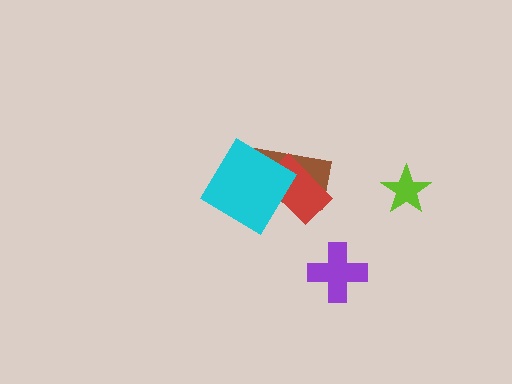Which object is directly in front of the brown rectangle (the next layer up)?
The red rectangle is directly in front of the brown rectangle.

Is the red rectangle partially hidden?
Yes, it is partially covered by another shape.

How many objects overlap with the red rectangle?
2 objects overlap with the red rectangle.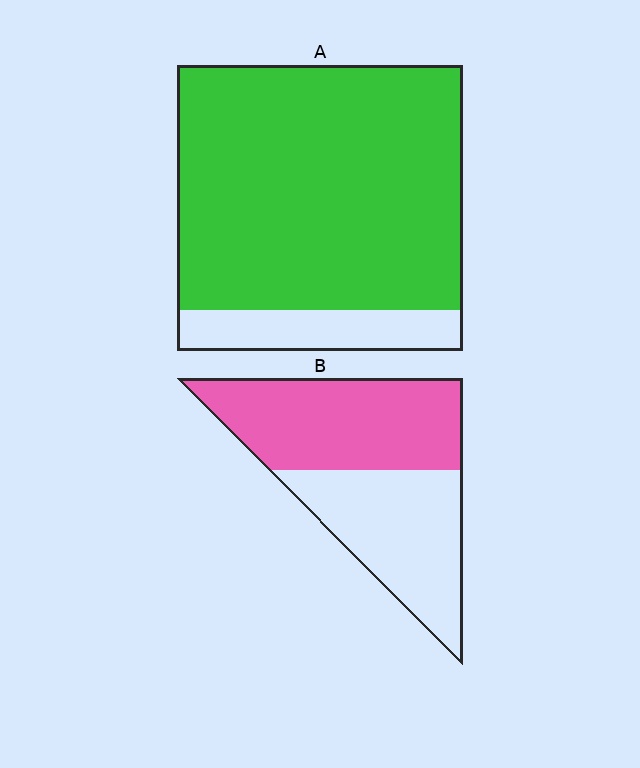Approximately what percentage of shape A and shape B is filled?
A is approximately 85% and B is approximately 55%.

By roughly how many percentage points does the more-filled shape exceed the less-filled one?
By roughly 30 percentage points (A over B).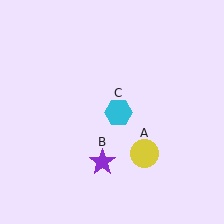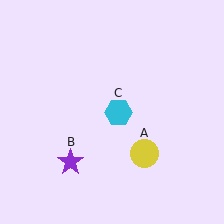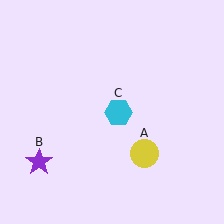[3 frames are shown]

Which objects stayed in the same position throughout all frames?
Yellow circle (object A) and cyan hexagon (object C) remained stationary.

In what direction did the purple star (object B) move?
The purple star (object B) moved left.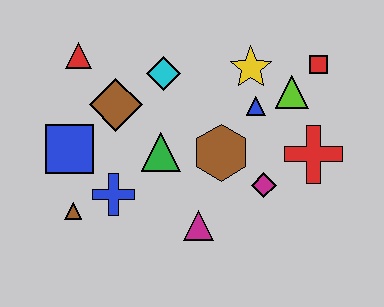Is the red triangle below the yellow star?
No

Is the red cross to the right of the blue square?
Yes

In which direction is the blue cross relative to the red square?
The blue cross is to the left of the red square.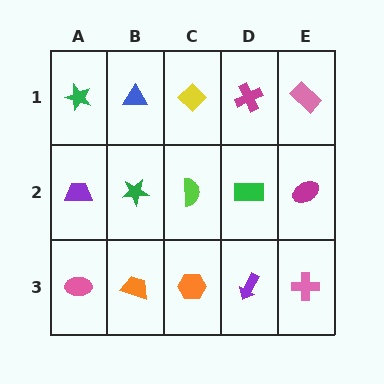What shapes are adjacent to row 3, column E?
A magenta ellipse (row 2, column E), a purple arrow (row 3, column D).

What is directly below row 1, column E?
A magenta ellipse.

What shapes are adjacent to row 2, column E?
A pink rectangle (row 1, column E), a pink cross (row 3, column E), a green rectangle (row 2, column D).